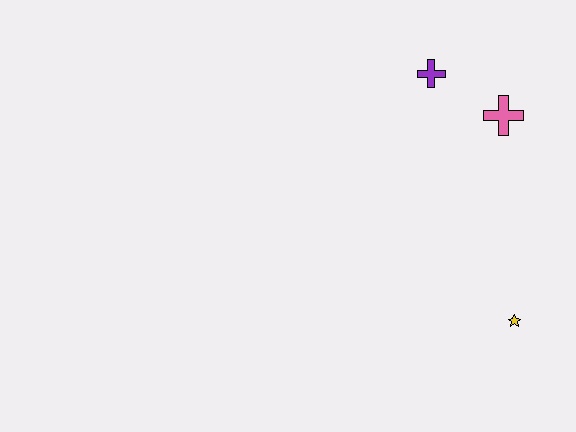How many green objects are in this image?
There are no green objects.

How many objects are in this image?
There are 3 objects.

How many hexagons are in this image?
There are no hexagons.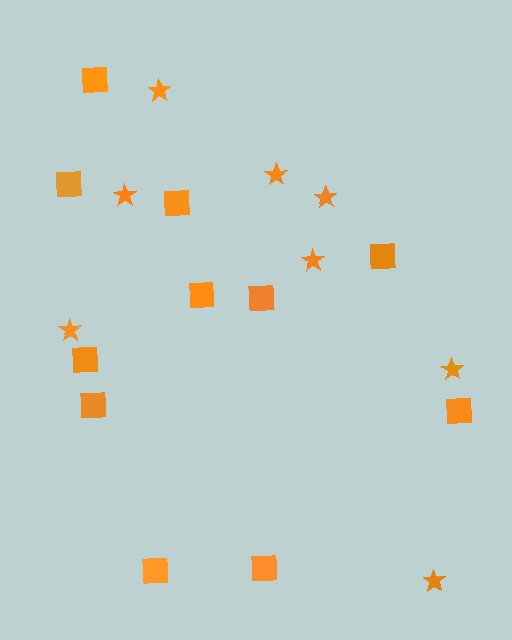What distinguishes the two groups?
There are 2 groups: one group of squares (11) and one group of stars (8).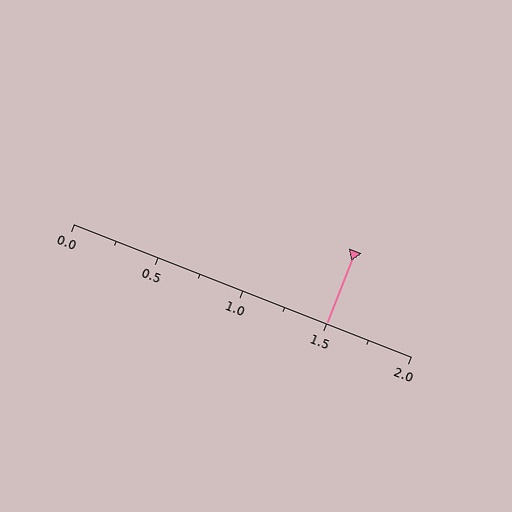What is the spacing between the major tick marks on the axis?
The major ticks are spaced 0.5 apart.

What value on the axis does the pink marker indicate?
The marker indicates approximately 1.5.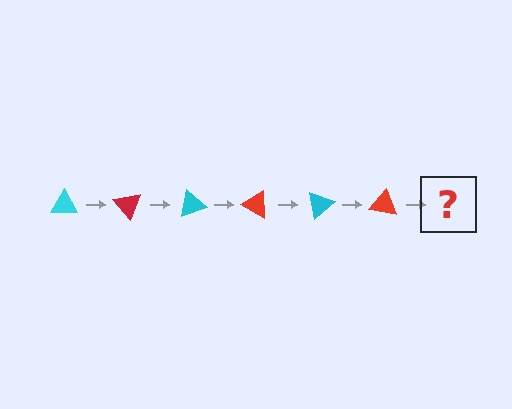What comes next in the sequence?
The next element should be a cyan triangle, rotated 300 degrees from the start.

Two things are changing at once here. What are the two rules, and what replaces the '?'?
The two rules are that it rotates 50 degrees each step and the color cycles through cyan and red. The '?' should be a cyan triangle, rotated 300 degrees from the start.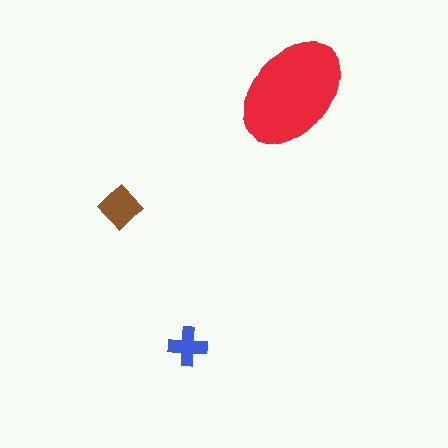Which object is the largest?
The red ellipse.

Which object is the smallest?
The blue cross.